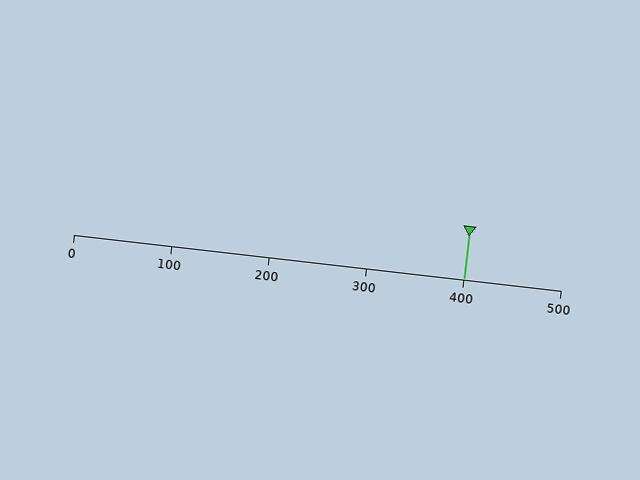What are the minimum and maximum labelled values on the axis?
The axis runs from 0 to 500.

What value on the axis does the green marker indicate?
The marker indicates approximately 400.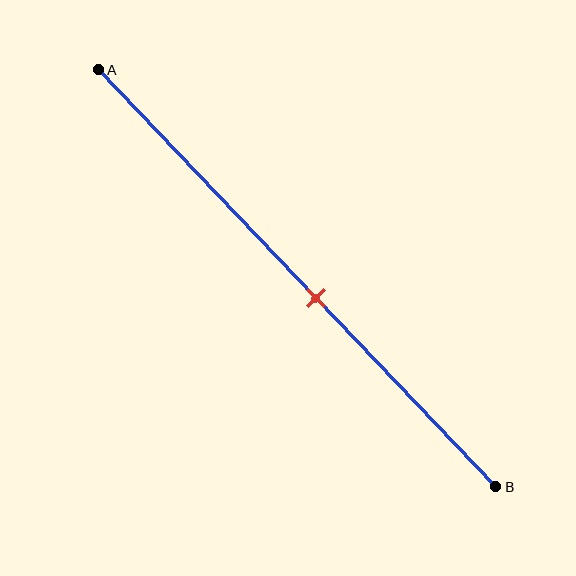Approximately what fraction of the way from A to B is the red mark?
The red mark is approximately 55% of the way from A to B.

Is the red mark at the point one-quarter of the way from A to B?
No, the mark is at about 55% from A, not at the 25% one-quarter point.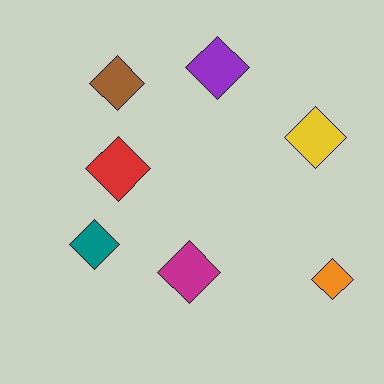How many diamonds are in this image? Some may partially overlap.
There are 7 diamonds.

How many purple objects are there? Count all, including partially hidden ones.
There is 1 purple object.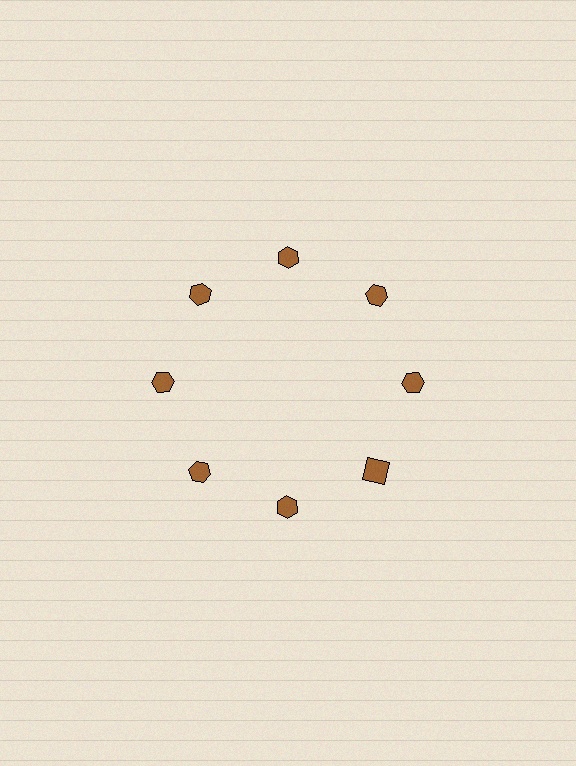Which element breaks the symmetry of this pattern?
The brown square at roughly the 4 o'clock position breaks the symmetry. All other shapes are brown hexagons.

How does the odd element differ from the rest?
It has a different shape: square instead of hexagon.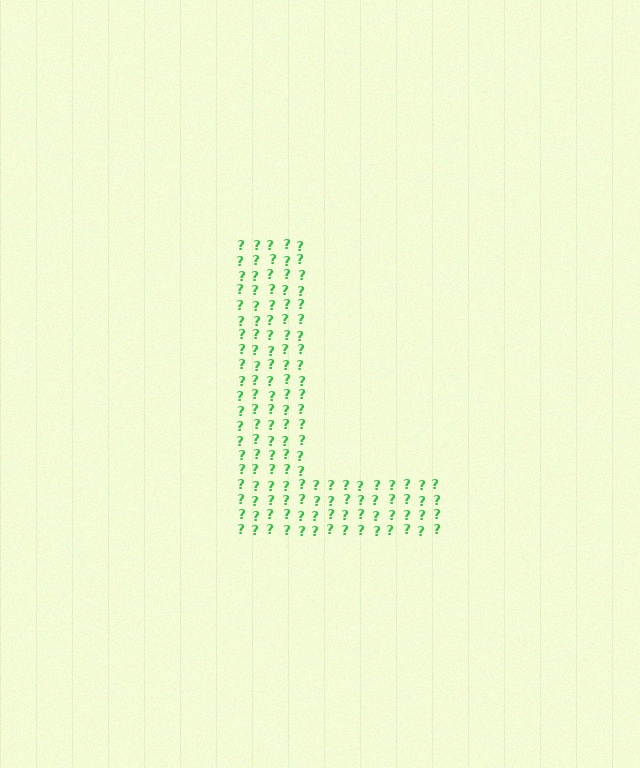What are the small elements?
The small elements are question marks.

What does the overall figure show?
The overall figure shows the letter L.